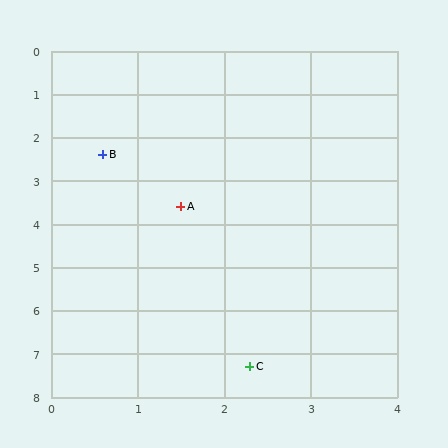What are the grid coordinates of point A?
Point A is at approximately (1.5, 3.6).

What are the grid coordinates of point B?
Point B is at approximately (0.6, 2.4).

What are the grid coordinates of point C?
Point C is at approximately (2.3, 7.3).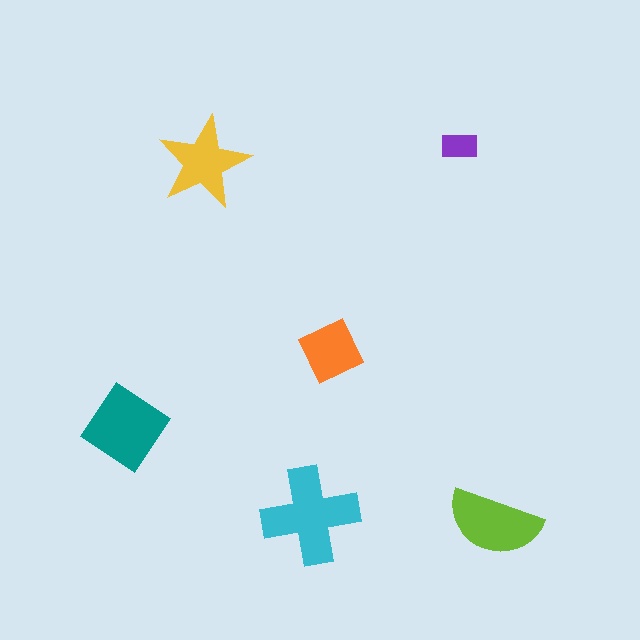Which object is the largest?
The cyan cross.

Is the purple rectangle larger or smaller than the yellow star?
Smaller.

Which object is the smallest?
The purple rectangle.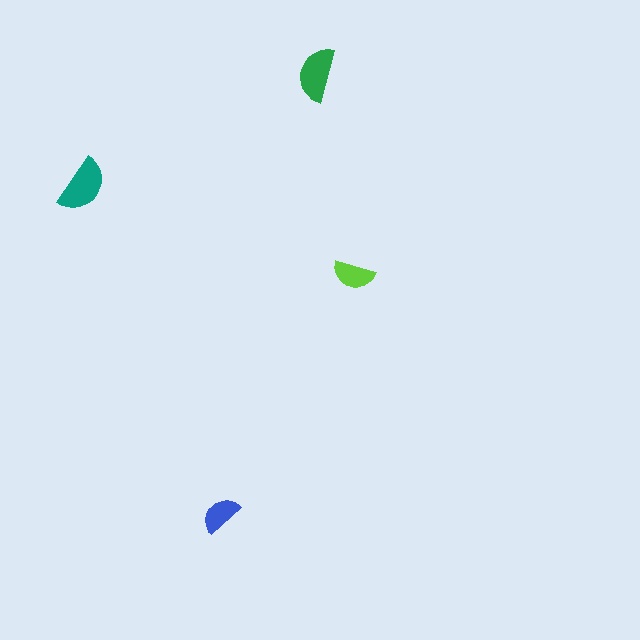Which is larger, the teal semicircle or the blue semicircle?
The teal one.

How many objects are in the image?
There are 4 objects in the image.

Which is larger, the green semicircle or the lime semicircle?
The green one.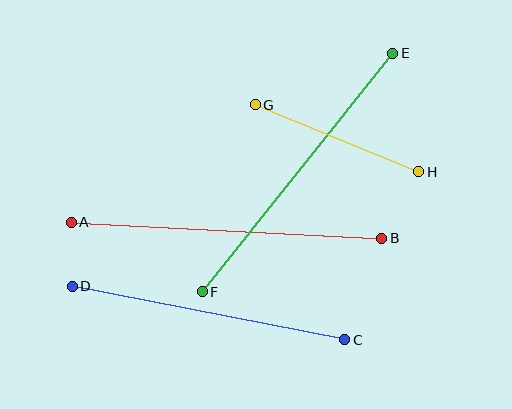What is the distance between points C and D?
The distance is approximately 278 pixels.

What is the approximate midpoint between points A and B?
The midpoint is at approximately (226, 230) pixels.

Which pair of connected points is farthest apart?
Points A and B are farthest apart.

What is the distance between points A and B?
The distance is approximately 311 pixels.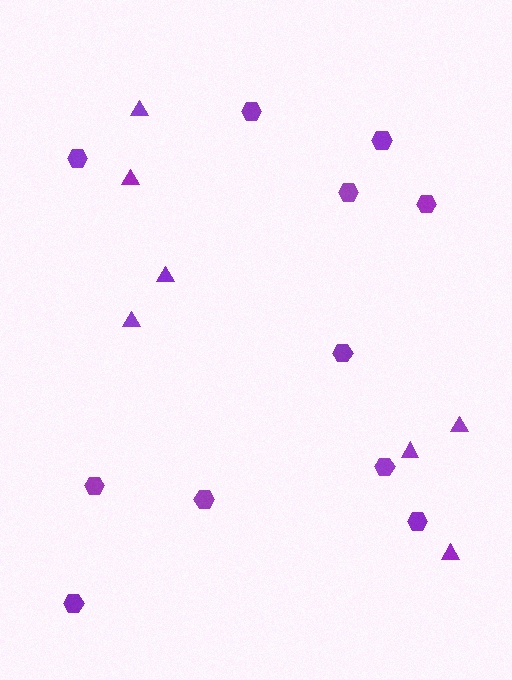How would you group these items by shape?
There are 2 groups: one group of triangles (7) and one group of hexagons (11).